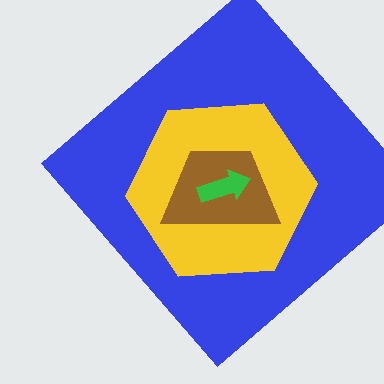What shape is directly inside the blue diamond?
The yellow hexagon.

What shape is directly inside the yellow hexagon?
The brown trapezoid.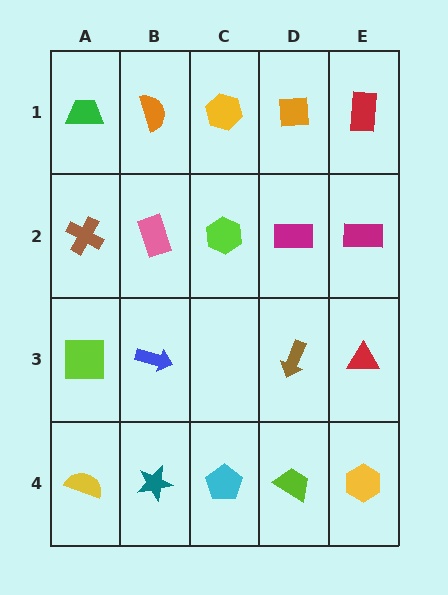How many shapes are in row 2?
5 shapes.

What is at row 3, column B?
A blue arrow.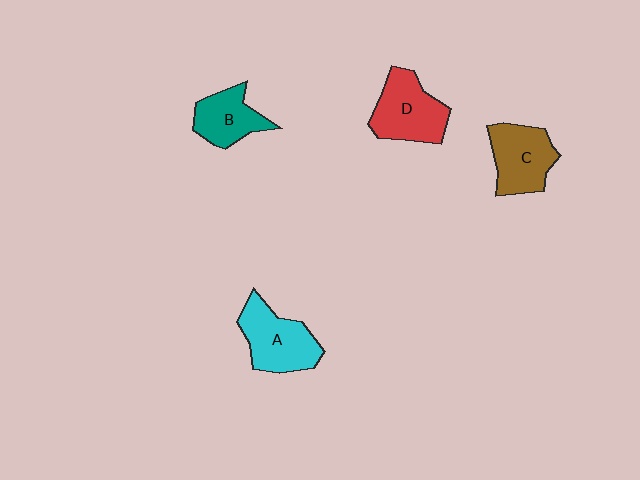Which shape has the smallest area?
Shape B (teal).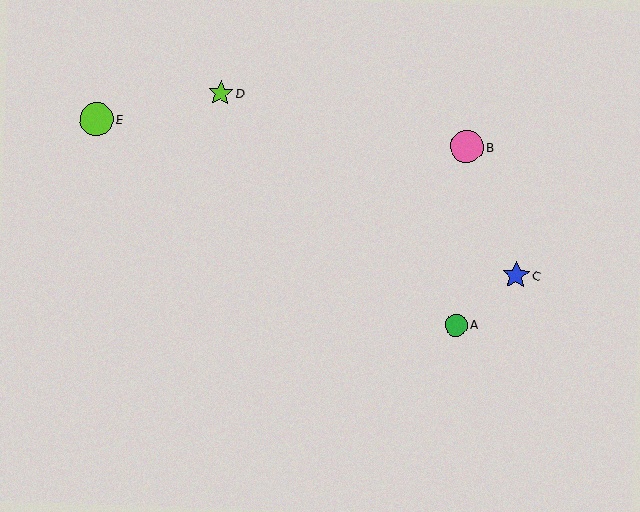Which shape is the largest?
The lime circle (labeled E) is the largest.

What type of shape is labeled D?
Shape D is a lime star.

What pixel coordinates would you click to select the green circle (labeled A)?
Click at (456, 325) to select the green circle A.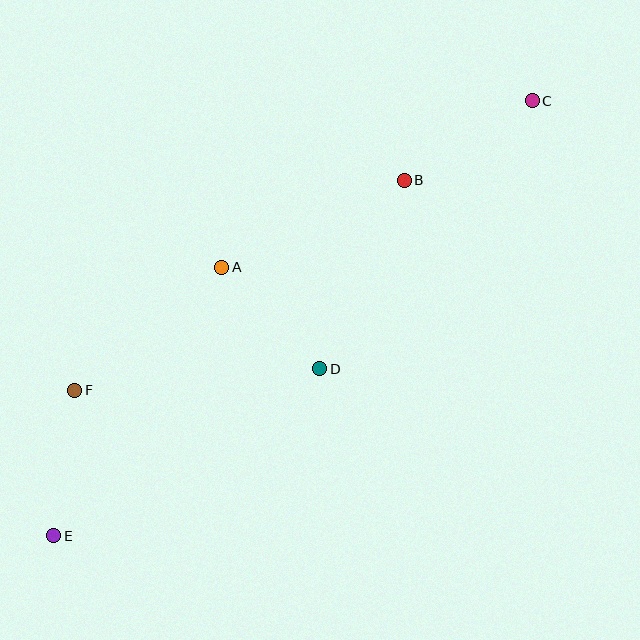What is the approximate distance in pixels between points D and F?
The distance between D and F is approximately 246 pixels.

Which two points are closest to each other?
Points A and D are closest to each other.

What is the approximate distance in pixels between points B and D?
The distance between B and D is approximately 207 pixels.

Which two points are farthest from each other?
Points C and E are farthest from each other.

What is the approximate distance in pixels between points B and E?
The distance between B and E is approximately 499 pixels.